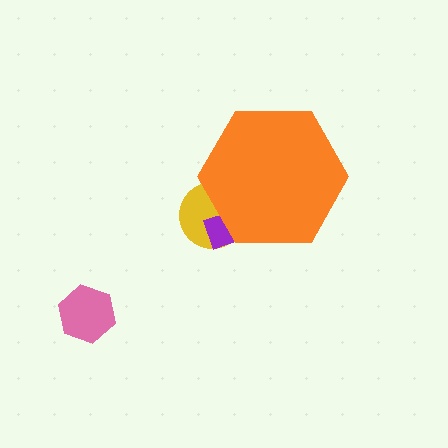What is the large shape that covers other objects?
An orange hexagon.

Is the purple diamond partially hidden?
Yes, the purple diamond is partially hidden behind the orange hexagon.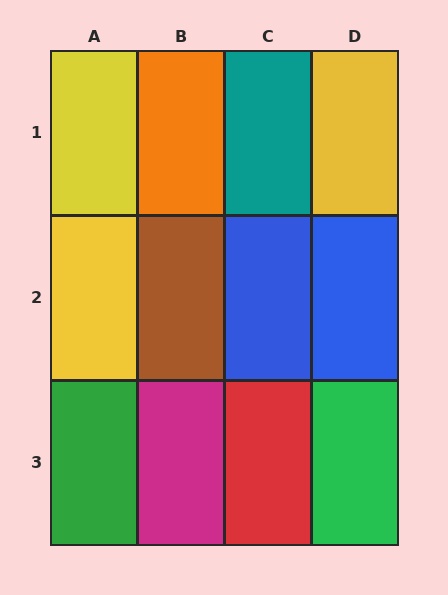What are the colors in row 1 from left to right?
Yellow, orange, teal, yellow.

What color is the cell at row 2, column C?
Blue.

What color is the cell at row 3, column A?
Green.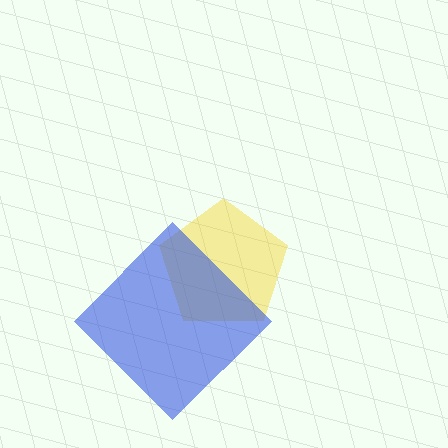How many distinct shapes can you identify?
There are 2 distinct shapes: a yellow pentagon, a blue diamond.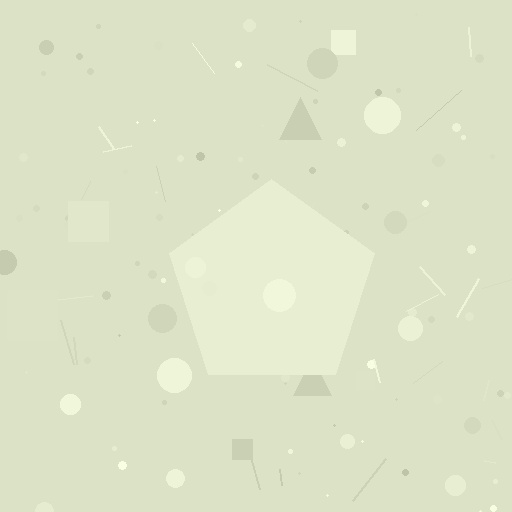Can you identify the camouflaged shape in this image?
The camouflaged shape is a pentagon.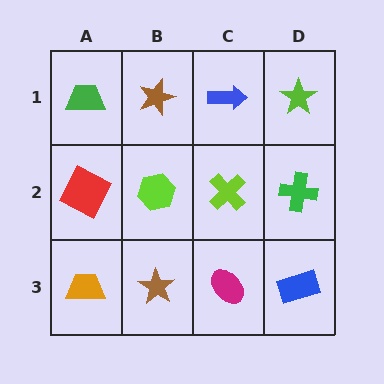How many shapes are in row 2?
4 shapes.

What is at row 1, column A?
A green trapezoid.